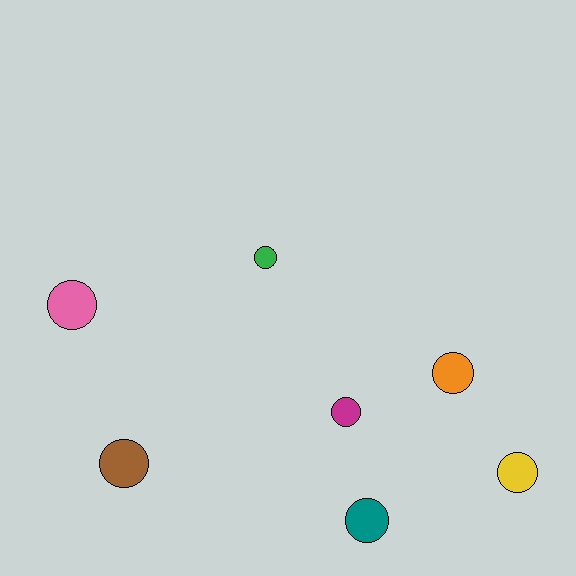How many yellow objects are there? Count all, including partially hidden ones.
There is 1 yellow object.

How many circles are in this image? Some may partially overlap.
There are 7 circles.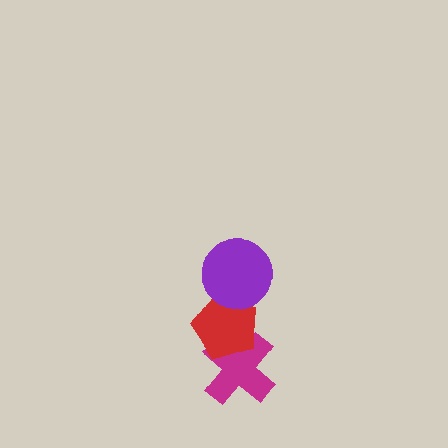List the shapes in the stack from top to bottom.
From top to bottom: the purple circle, the red pentagon, the magenta cross.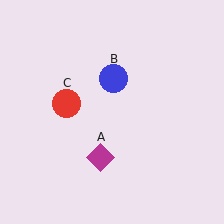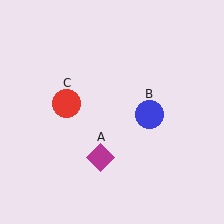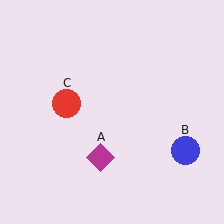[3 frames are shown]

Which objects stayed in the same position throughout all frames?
Magenta diamond (object A) and red circle (object C) remained stationary.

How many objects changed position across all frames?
1 object changed position: blue circle (object B).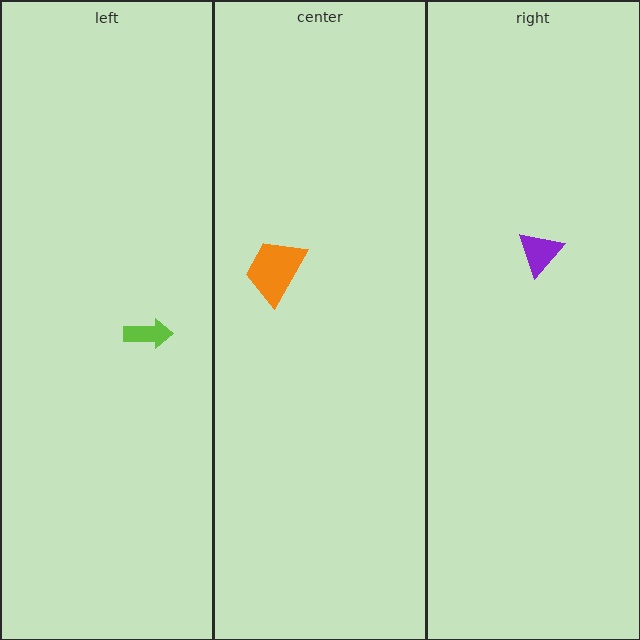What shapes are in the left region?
The lime arrow.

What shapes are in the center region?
The orange trapezoid.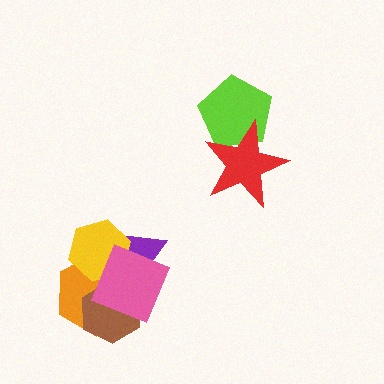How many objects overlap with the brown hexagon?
3 objects overlap with the brown hexagon.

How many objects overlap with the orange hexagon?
4 objects overlap with the orange hexagon.